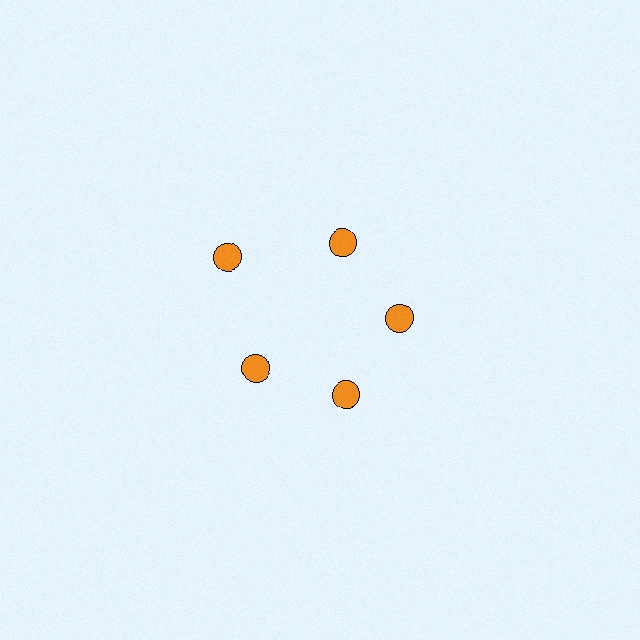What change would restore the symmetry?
The symmetry would be restored by moving it inward, back onto the ring so that all 5 circles sit at equal angles and equal distance from the center.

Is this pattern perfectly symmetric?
No. The 5 orange circles are arranged in a ring, but one element near the 10 o'clock position is pushed outward from the center, breaking the 5-fold rotational symmetry.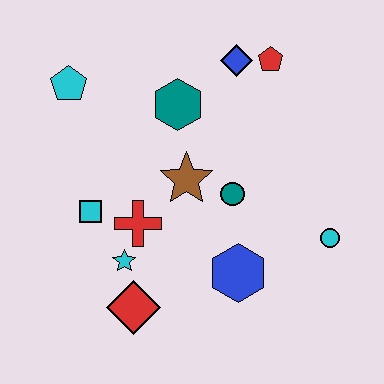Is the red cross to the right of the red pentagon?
No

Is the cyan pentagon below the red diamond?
No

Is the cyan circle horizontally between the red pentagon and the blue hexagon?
No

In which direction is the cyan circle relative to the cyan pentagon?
The cyan circle is to the right of the cyan pentagon.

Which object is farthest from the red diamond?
The red pentagon is farthest from the red diamond.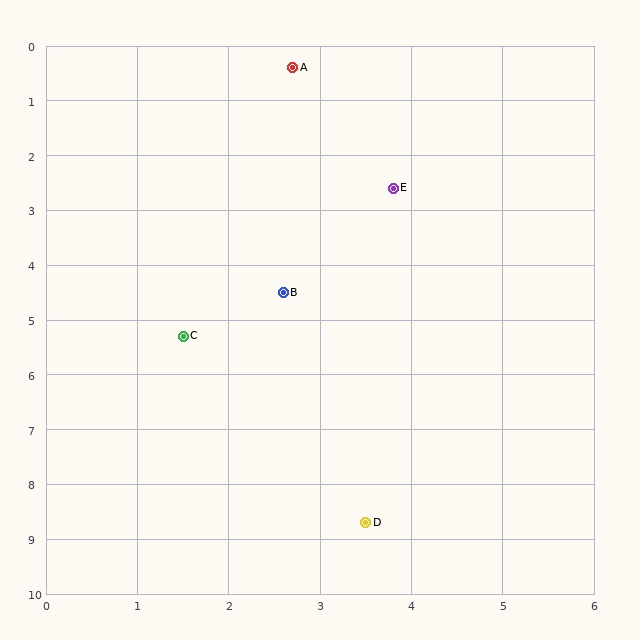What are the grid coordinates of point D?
Point D is at approximately (3.5, 8.7).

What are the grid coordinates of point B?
Point B is at approximately (2.6, 4.5).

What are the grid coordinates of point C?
Point C is at approximately (1.5, 5.3).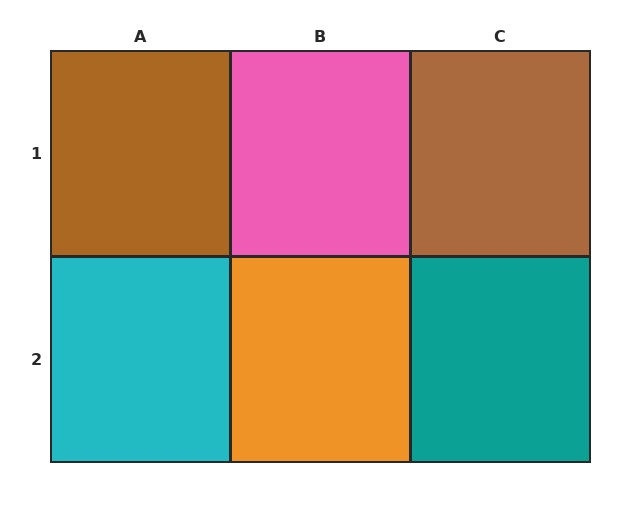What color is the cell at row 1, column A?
Brown.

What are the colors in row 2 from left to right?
Cyan, orange, teal.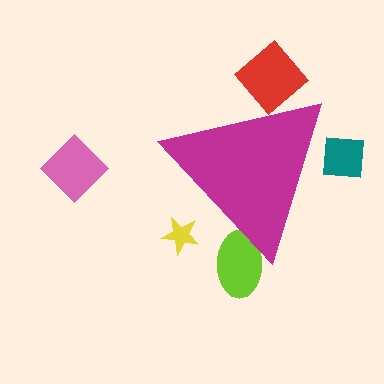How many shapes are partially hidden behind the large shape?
4 shapes are partially hidden.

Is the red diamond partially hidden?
Yes, the red diamond is partially hidden behind the magenta triangle.